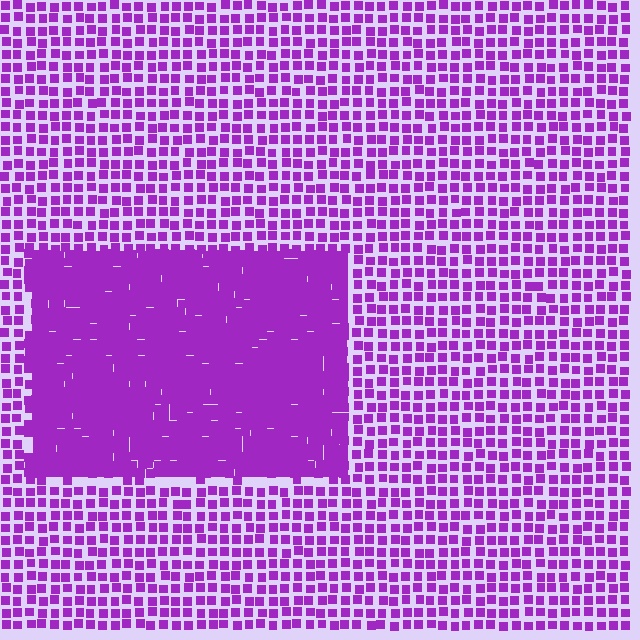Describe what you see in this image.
The image contains small purple elements arranged at two different densities. A rectangle-shaped region is visible where the elements are more densely packed than the surrounding area.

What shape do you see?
I see a rectangle.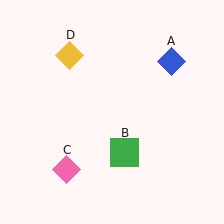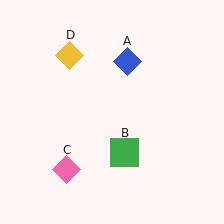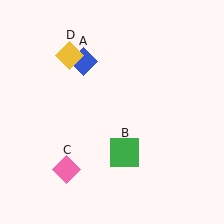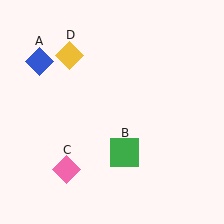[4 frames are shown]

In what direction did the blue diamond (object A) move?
The blue diamond (object A) moved left.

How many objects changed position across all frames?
1 object changed position: blue diamond (object A).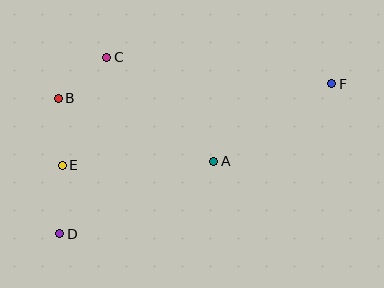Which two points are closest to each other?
Points B and C are closest to each other.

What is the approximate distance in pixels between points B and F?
The distance between B and F is approximately 274 pixels.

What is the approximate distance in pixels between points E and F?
The distance between E and F is approximately 282 pixels.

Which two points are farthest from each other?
Points D and F are farthest from each other.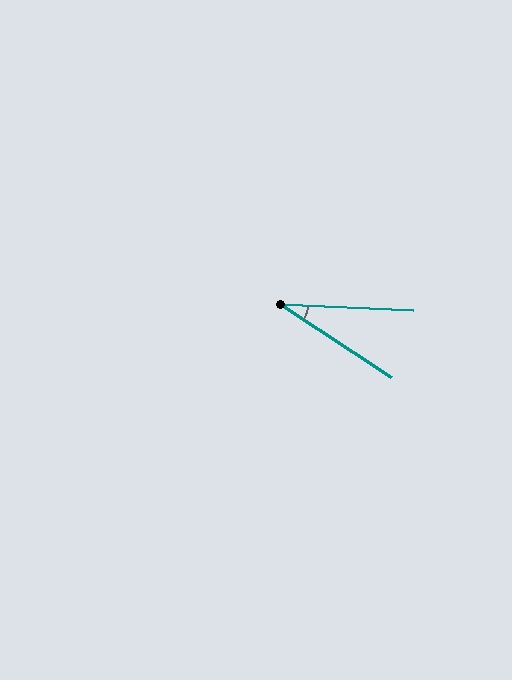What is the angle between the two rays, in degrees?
Approximately 31 degrees.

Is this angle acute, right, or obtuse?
It is acute.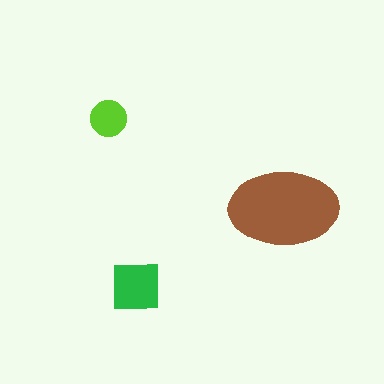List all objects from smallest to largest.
The lime circle, the green square, the brown ellipse.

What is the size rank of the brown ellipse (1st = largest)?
1st.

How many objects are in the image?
There are 3 objects in the image.